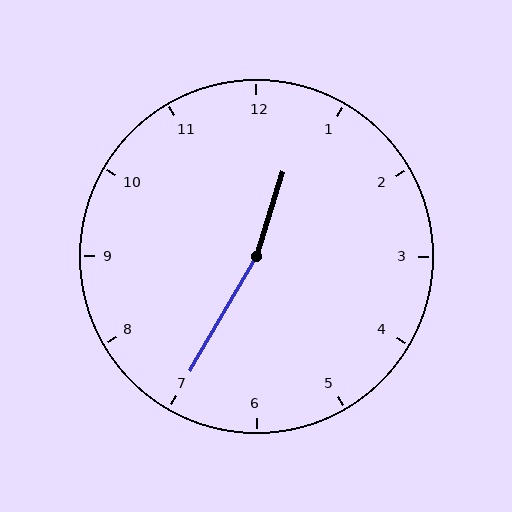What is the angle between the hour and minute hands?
Approximately 168 degrees.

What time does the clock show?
12:35.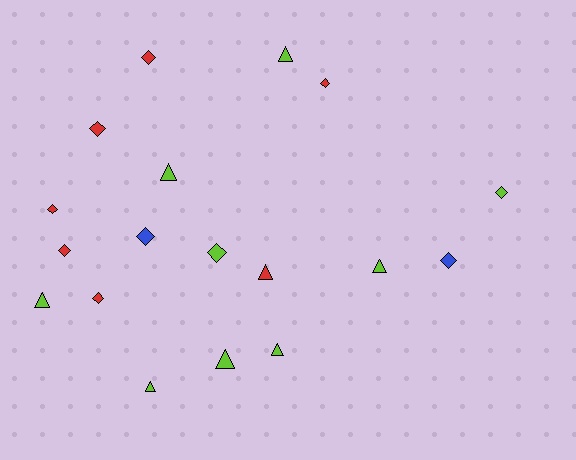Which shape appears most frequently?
Diamond, with 10 objects.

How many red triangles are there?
There is 1 red triangle.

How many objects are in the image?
There are 18 objects.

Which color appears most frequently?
Lime, with 9 objects.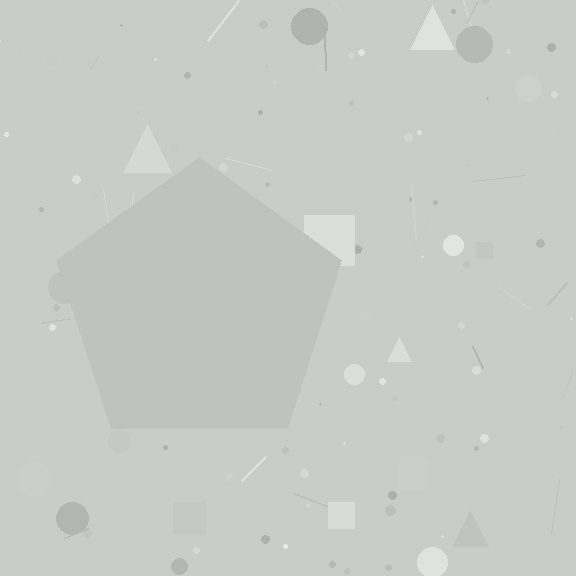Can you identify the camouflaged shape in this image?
The camouflaged shape is a pentagon.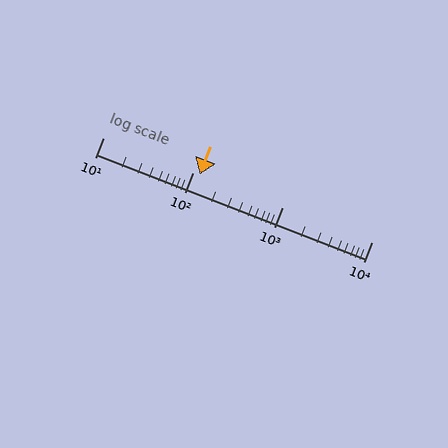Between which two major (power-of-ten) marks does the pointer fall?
The pointer is between 100 and 1000.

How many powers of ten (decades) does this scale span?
The scale spans 3 decades, from 10 to 10000.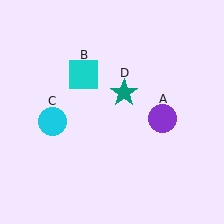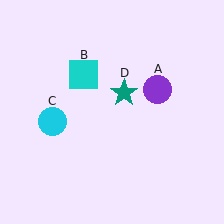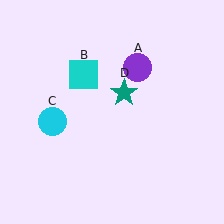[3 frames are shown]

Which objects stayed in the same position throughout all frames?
Cyan square (object B) and cyan circle (object C) and teal star (object D) remained stationary.